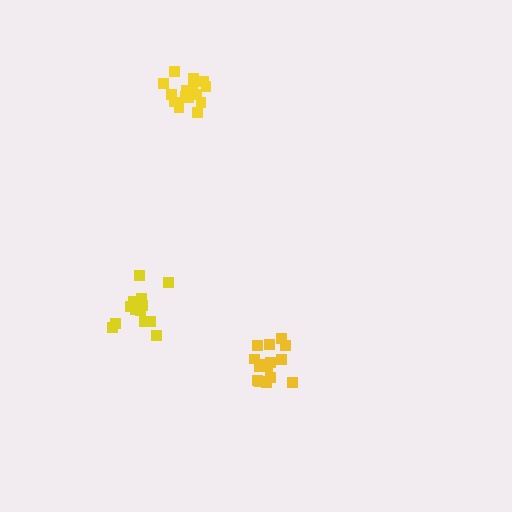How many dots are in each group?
Group 1: 17 dots, Group 2: 15 dots, Group 3: 16 dots (48 total).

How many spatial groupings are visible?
There are 3 spatial groupings.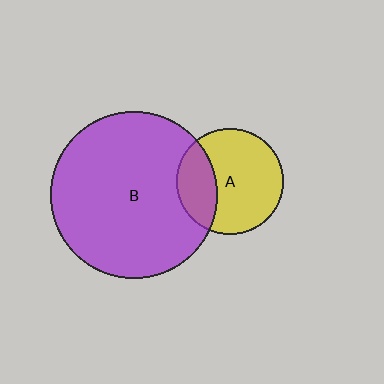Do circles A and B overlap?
Yes.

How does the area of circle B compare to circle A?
Approximately 2.5 times.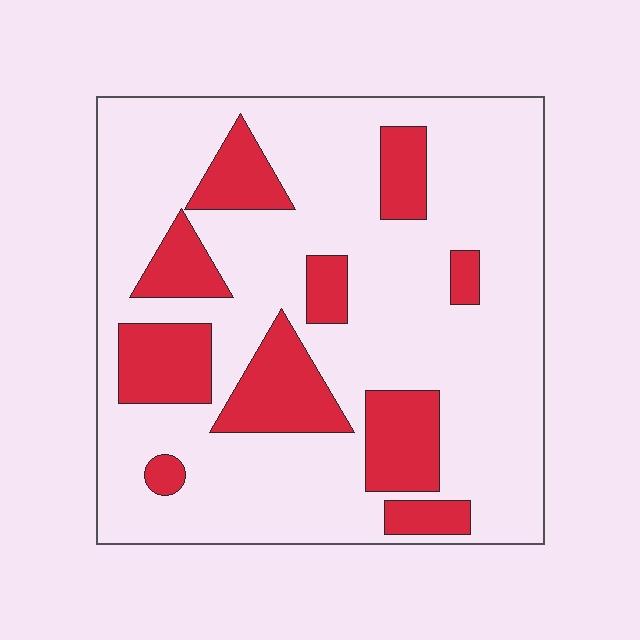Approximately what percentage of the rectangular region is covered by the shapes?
Approximately 25%.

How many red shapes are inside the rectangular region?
10.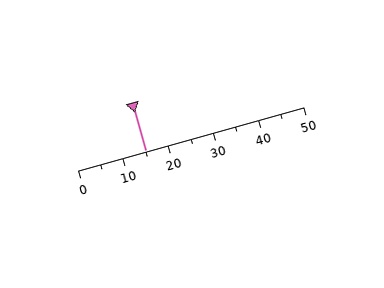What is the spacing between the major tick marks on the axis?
The major ticks are spaced 10 apart.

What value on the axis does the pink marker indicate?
The marker indicates approximately 15.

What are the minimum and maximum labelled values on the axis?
The axis runs from 0 to 50.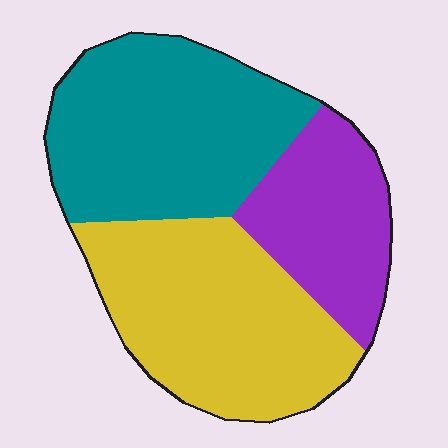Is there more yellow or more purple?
Yellow.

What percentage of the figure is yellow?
Yellow takes up about three eighths (3/8) of the figure.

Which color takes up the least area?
Purple, at roughly 25%.